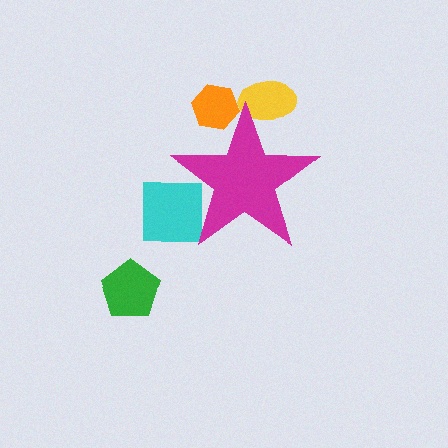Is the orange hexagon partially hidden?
Yes, the orange hexagon is partially hidden behind the magenta star.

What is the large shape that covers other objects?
A magenta star.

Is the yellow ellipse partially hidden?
Yes, the yellow ellipse is partially hidden behind the magenta star.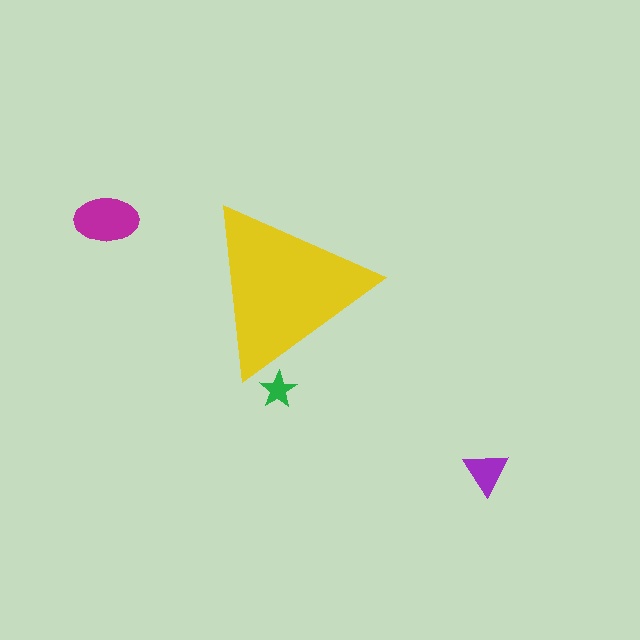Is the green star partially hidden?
Yes, the green star is partially hidden behind the yellow triangle.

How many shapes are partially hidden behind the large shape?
1 shape is partially hidden.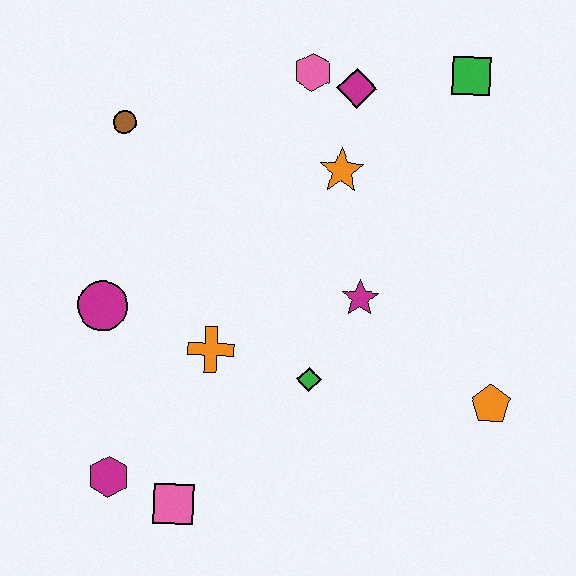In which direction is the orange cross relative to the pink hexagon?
The orange cross is below the pink hexagon.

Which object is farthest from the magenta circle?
The green square is farthest from the magenta circle.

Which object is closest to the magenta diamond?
The pink hexagon is closest to the magenta diamond.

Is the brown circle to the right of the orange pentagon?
No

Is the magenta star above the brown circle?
No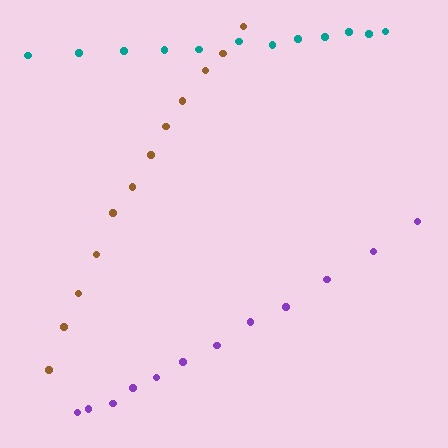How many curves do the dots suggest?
There are 3 distinct paths.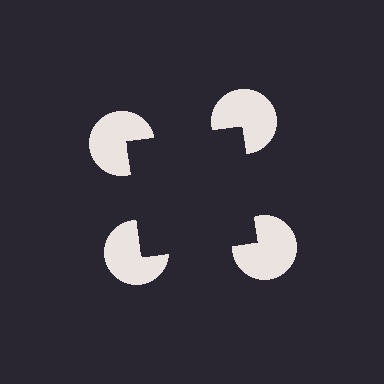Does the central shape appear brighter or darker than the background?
It typically appears slightly darker than the background, even though no actual brightness change is drawn.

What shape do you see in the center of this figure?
An illusory square — its edges are inferred from the aligned wedge cuts in the pac-man discs, not physically drawn.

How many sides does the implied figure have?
4 sides.